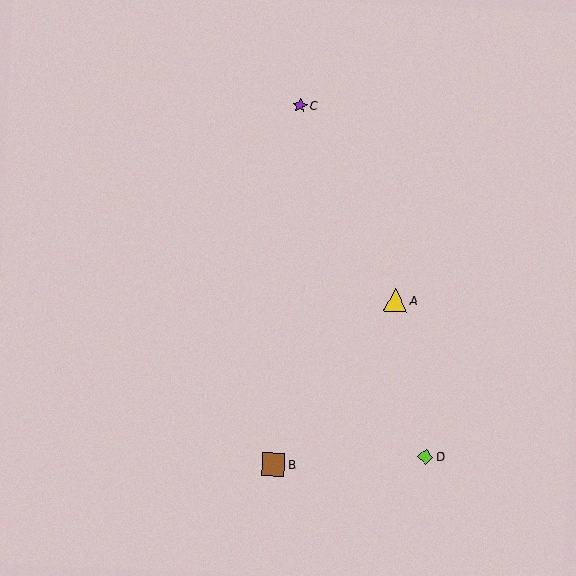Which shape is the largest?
The yellow triangle (labeled A) is the largest.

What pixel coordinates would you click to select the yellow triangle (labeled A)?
Click at (395, 300) to select the yellow triangle A.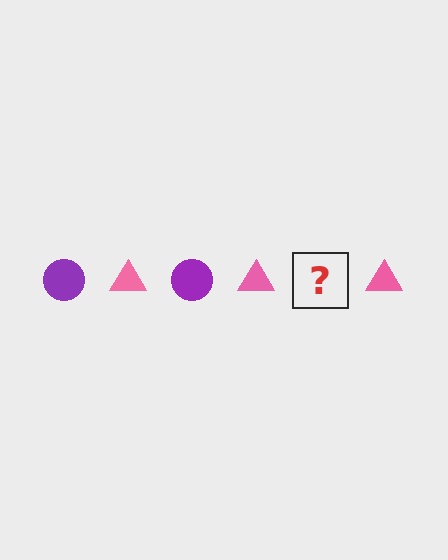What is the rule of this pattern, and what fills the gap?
The rule is that the pattern alternates between purple circle and pink triangle. The gap should be filled with a purple circle.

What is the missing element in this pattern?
The missing element is a purple circle.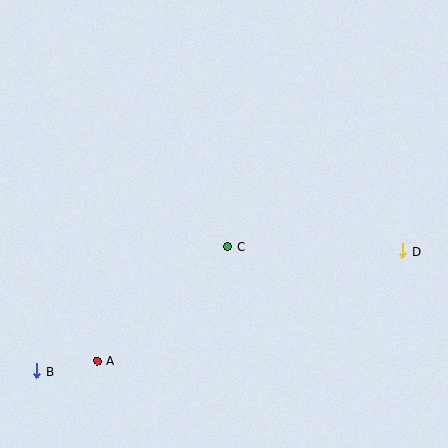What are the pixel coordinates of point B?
Point B is at (37, 371).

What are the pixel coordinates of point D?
Point D is at (402, 251).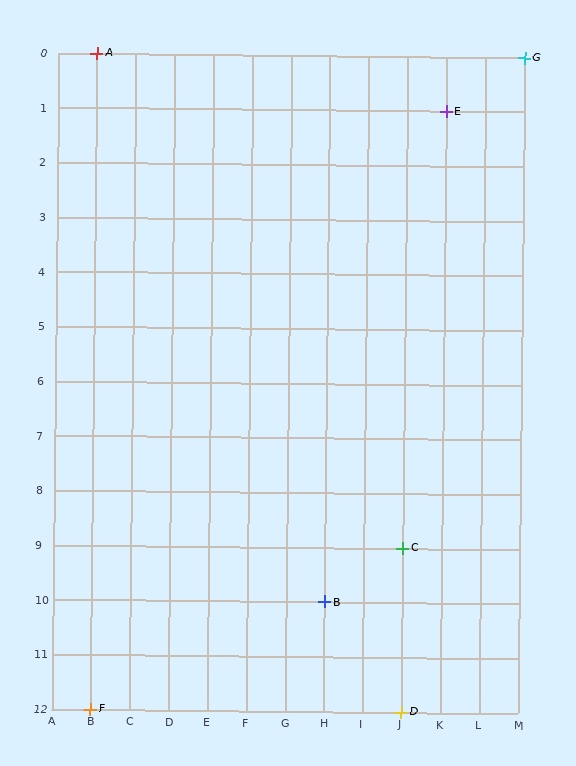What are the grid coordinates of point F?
Point F is at grid coordinates (B, 12).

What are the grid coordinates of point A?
Point A is at grid coordinates (B, 0).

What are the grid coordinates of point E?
Point E is at grid coordinates (K, 1).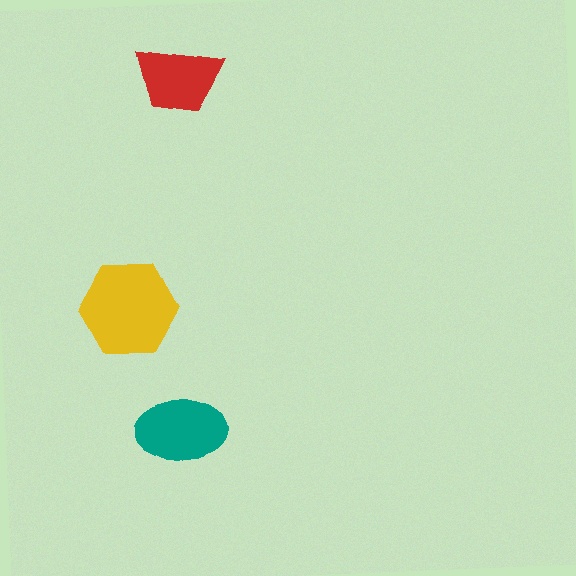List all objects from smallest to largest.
The red trapezoid, the teal ellipse, the yellow hexagon.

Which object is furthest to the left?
The yellow hexagon is leftmost.